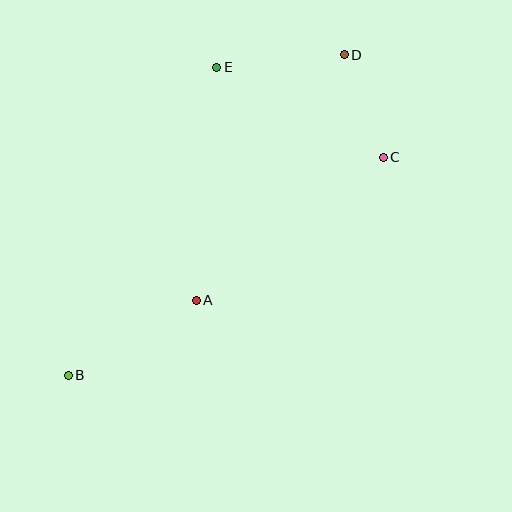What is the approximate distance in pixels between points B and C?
The distance between B and C is approximately 383 pixels.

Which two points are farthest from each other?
Points B and D are farthest from each other.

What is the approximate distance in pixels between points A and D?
The distance between A and D is approximately 286 pixels.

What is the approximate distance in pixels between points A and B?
The distance between A and B is approximately 149 pixels.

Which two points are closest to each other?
Points C and D are closest to each other.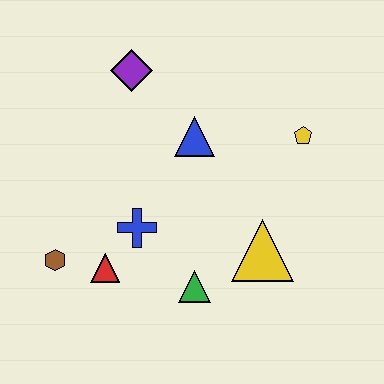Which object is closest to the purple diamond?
The blue triangle is closest to the purple diamond.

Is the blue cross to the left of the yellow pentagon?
Yes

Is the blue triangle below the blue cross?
No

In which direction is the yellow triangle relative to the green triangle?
The yellow triangle is to the right of the green triangle.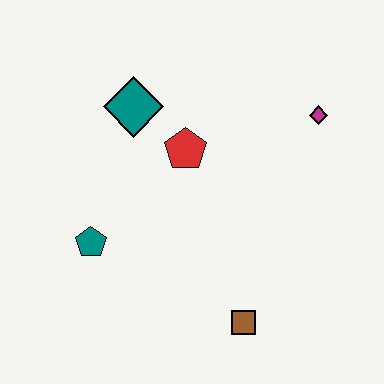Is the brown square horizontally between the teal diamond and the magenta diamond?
Yes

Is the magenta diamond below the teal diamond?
Yes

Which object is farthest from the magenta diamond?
The teal pentagon is farthest from the magenta diamond.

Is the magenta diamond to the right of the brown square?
Yes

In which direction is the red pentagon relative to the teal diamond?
The red pentagon is to the right of the teal diamond.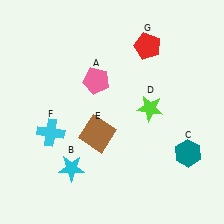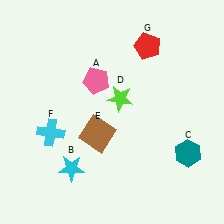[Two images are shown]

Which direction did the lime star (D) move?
The lime star (D) moved left.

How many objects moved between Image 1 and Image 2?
1 object moved between the two images.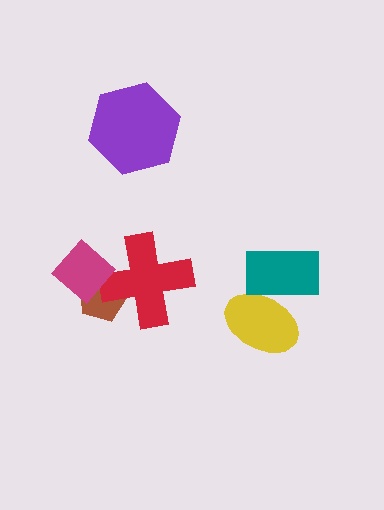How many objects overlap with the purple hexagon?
0 objects overlap with the purple hexagon.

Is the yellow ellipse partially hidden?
Yes, it is partially covered by another shape.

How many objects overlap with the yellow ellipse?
1 object overlaps with the yellow ellipse.